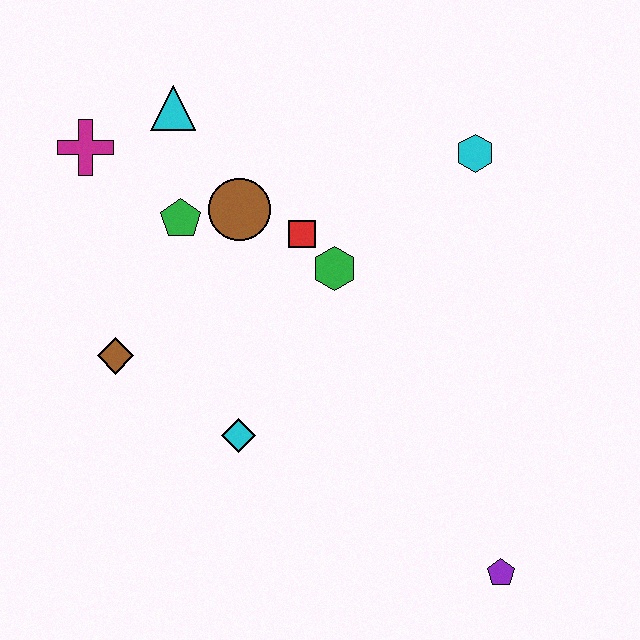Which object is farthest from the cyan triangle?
The purple pentagon is farthest from the cyan triangle.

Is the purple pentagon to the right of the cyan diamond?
Yes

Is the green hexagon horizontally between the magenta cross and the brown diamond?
No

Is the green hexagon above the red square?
No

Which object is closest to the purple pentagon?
The cyan diamond is closest to the purple pentagon.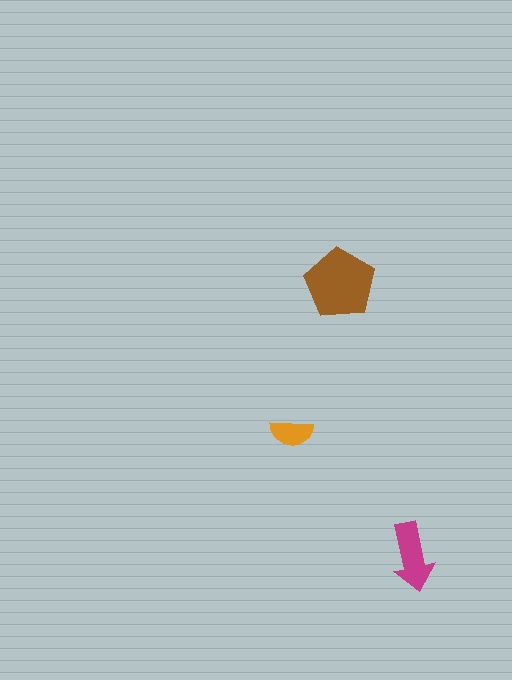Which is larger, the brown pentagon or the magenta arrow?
The brown pentagon.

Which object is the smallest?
The orange semicircle.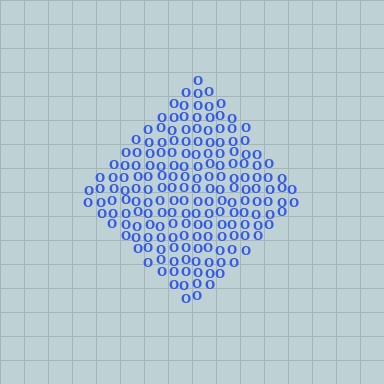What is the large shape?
The large shape is a diamond.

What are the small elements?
The small elements are letter O's.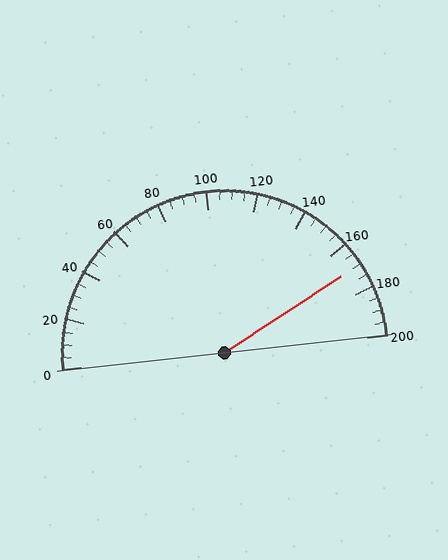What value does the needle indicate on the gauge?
The needle indicates approximately 170.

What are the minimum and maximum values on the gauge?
The gauge ranges from 0 to 200.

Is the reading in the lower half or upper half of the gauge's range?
The reading is in the upper half of the range (0 to 200).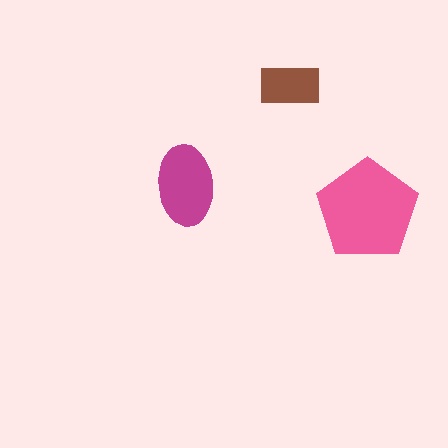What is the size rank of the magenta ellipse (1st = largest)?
2nd.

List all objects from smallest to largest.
The brown rectangle, the magenta ellipse, the pink pentagon.